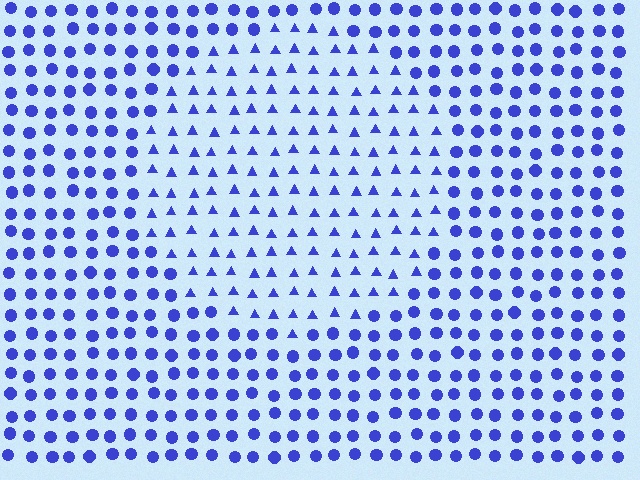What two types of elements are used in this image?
The image uses triangles inside the circle region and circles outside it.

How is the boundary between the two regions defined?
The boundary is defined by a change in element shape: triangles inside vs. circles outside. All elements share the same color and spacing.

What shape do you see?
I see a circle.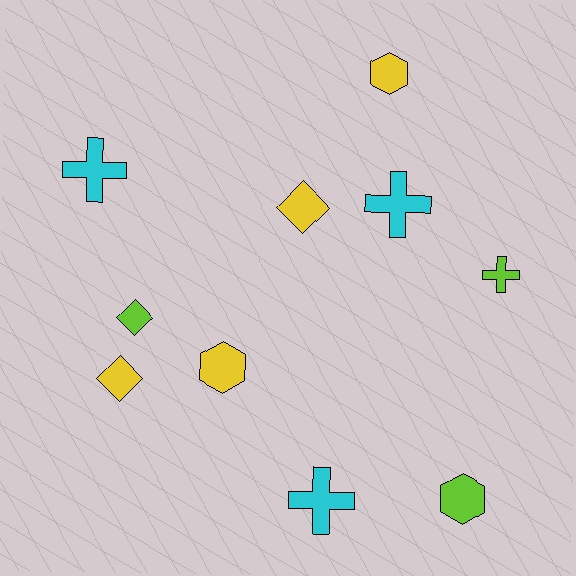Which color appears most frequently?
Yellow, with 4 objects.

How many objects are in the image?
There are 10 objects.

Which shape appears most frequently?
Cross, with 4 objects.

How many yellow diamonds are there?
There are 2 yellow diamonds.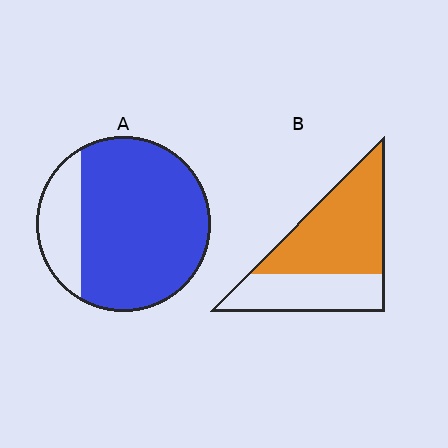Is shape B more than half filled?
Yes.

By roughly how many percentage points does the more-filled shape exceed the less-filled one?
By roughly 20 percentage points (A over B).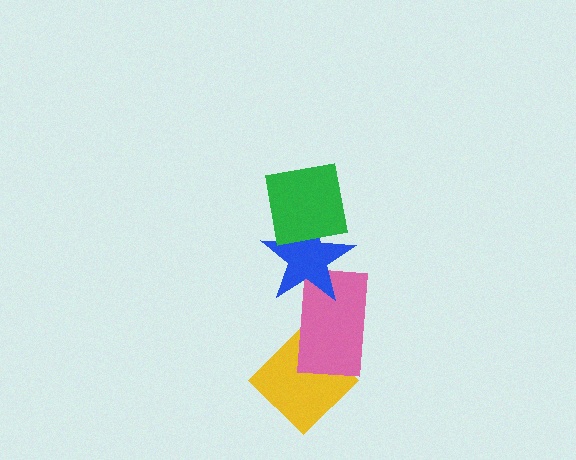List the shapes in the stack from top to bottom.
From top to bottom: the green square, the blue star, the pink rectangle, the yellow diamond.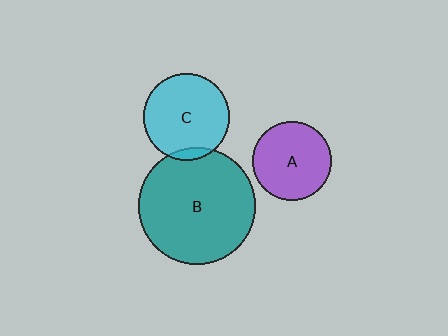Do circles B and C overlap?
Yes.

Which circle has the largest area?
Circle B (teal).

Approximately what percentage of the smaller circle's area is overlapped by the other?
Approximately 5%.